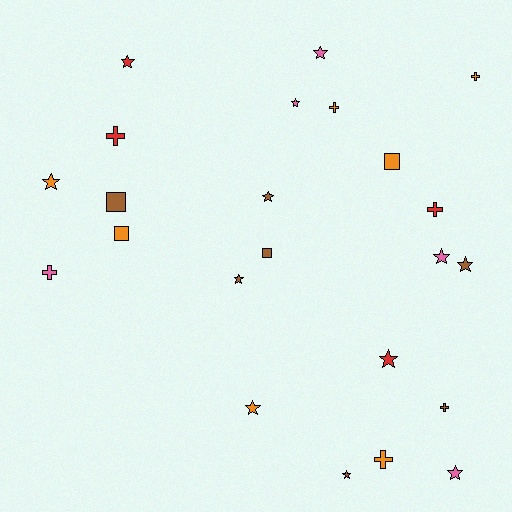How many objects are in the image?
There are 23 objects.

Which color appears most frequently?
Orange, with 7 objects.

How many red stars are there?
There are 2 red stars.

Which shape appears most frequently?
Star, with 12 objects.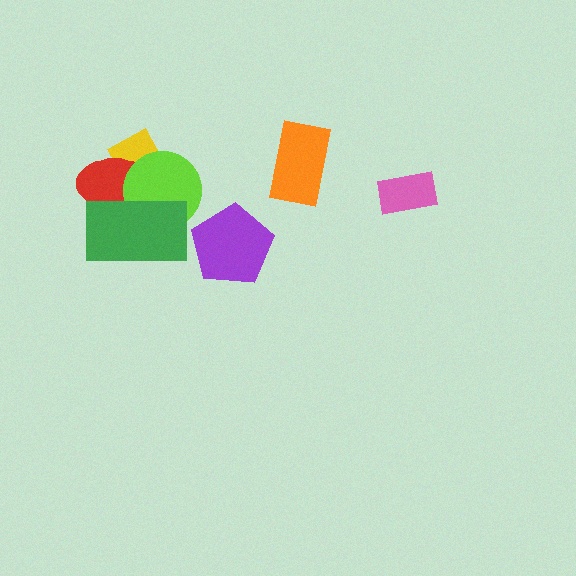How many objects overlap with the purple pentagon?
0 objects overlap with the purple pentagon.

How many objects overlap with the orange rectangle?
0 objects overlap with the orange rectangle.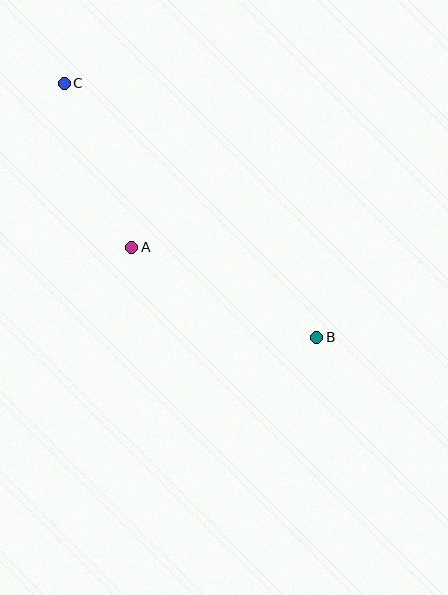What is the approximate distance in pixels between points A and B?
The distance between A and B is approximately 206 pixels.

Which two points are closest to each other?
Points A and C are closest to each other.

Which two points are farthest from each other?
Points B and C are farthest from each other.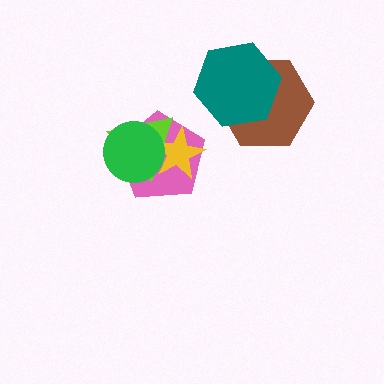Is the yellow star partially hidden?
Yes, it is partially covered by another shape.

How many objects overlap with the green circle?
3 objects overlap with the green circle.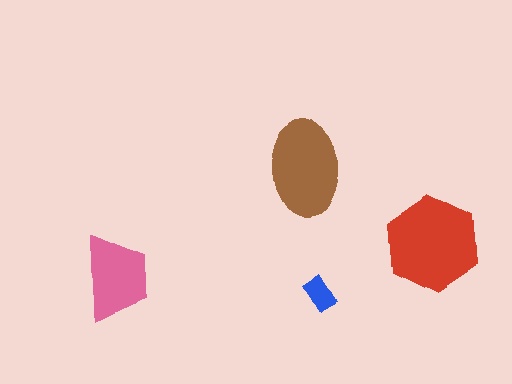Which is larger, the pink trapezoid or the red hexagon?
The red hexagon.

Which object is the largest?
The red hexagon.